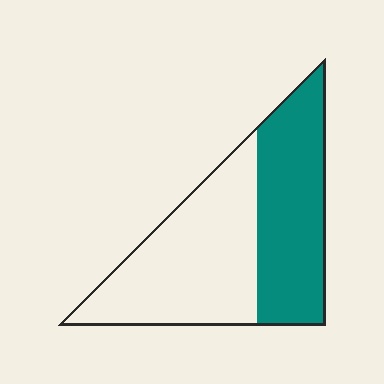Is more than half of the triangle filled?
No.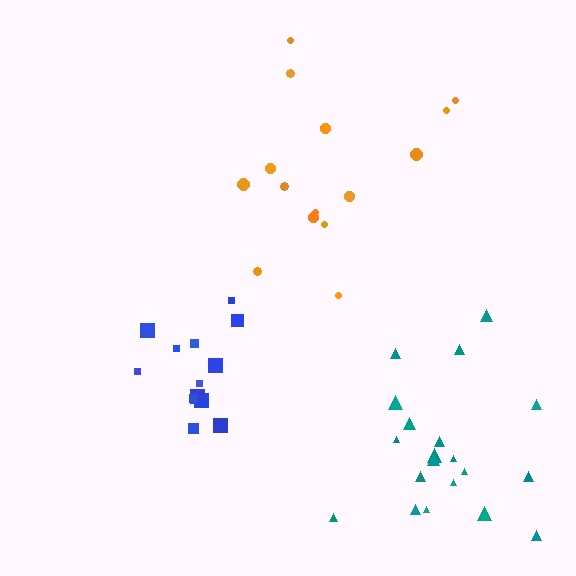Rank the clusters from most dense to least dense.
teal, blue, orange.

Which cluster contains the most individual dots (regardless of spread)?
Teal (20).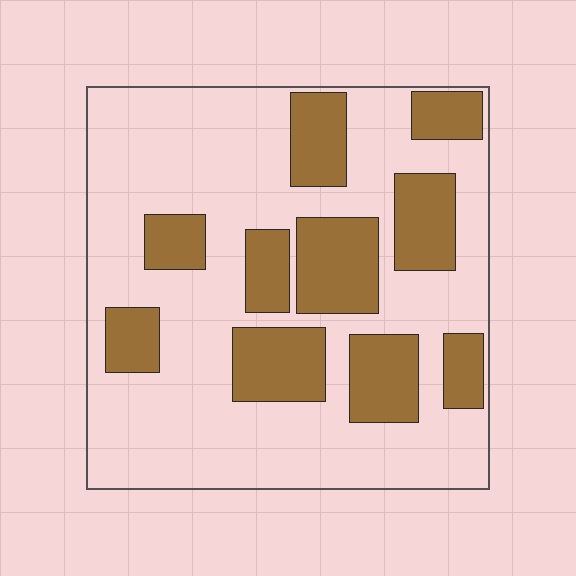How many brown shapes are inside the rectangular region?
10.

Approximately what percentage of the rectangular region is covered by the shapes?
Approximately 30%.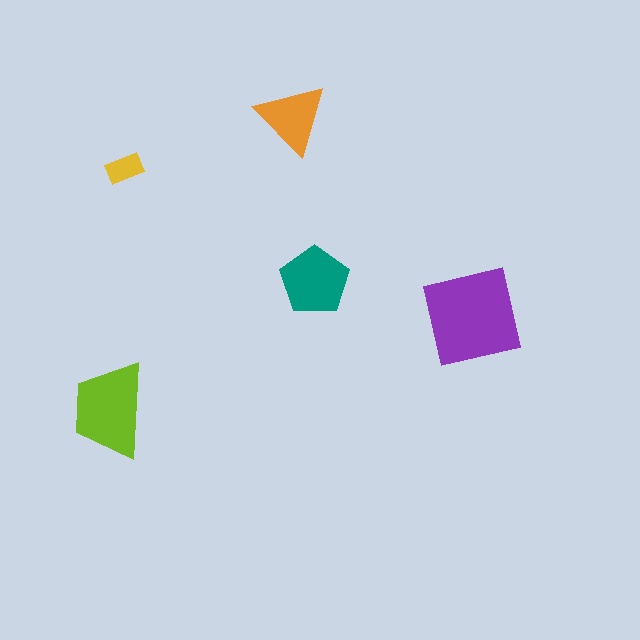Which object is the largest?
The purple square.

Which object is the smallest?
The yellow rectangle.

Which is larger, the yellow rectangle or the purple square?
The purple square.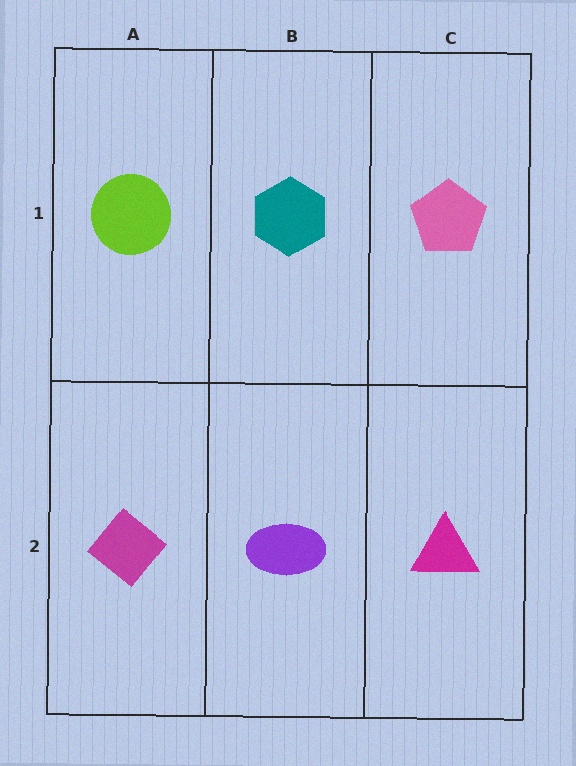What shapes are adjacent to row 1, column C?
A magenta triangle (row 2, column C), a teal hexagon (row 1, column B).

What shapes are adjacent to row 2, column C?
A pink pentagon (row 1, column C), a purple ellipse (row 2, column B).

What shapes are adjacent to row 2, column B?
A teal hexagon (row 1, column B), a magenta diamond (row 2, column A), a magenta triangle (row 2, column C).